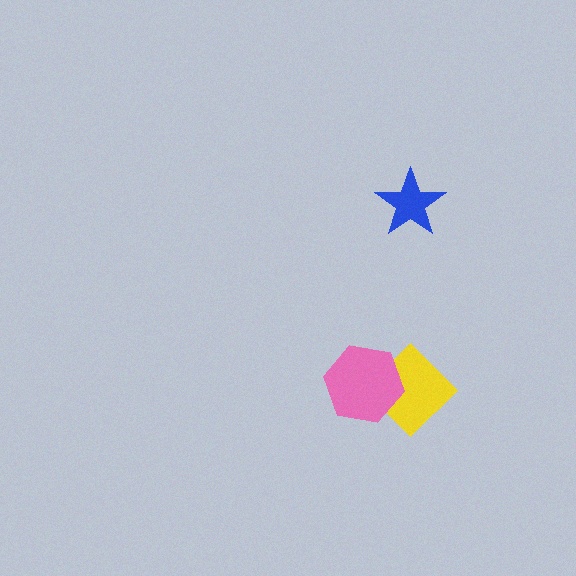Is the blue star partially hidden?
No, no other shape covers it.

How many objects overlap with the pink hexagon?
1 object overlaps with the pink hexagon.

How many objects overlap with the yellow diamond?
1 object overlaps with the yellow diamond.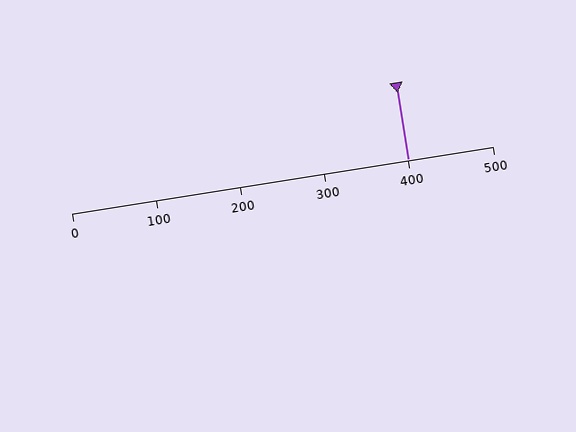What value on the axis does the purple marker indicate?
The marker indicates approximately 400.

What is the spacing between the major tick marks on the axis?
The major ticks are spaced 100 apart.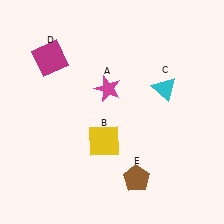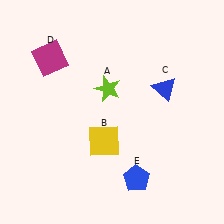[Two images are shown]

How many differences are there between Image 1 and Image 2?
There are 3 differences between the two images.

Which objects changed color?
A changed from magenta to lime. C changed from cyan to blue. E changed from brown to blue.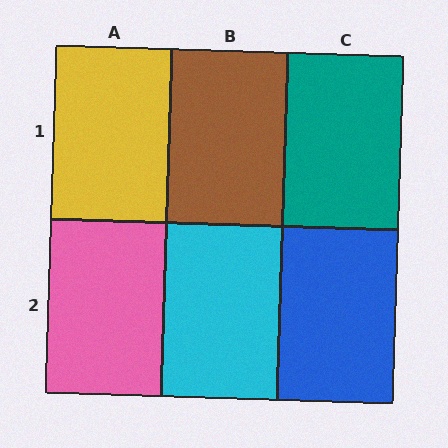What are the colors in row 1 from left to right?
Yellow, brown, teal.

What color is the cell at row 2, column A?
Pink.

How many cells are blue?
1 cell is blue.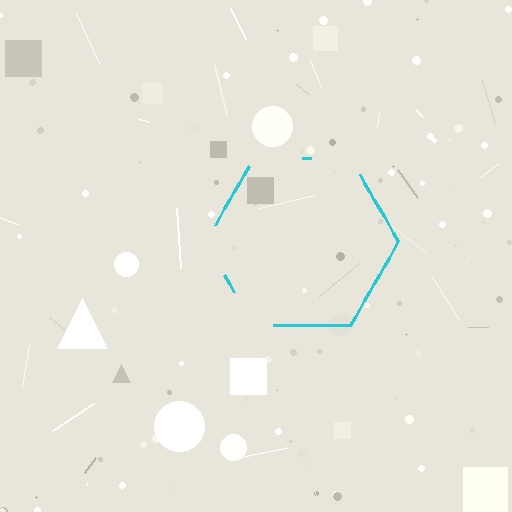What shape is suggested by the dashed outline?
The dashed outline suggests a hexagon.